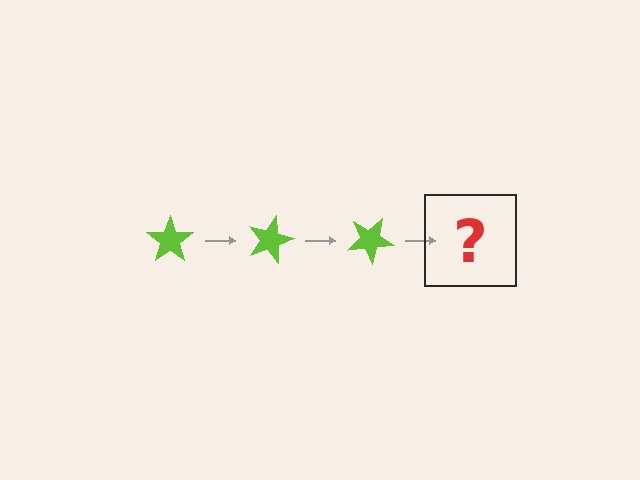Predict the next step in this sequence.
The next step is a lime star rotated 45 degrees.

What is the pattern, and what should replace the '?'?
The pattern is that the star rotates 15 degrees each step. The '?' should be a lime star rotated 45 degrees.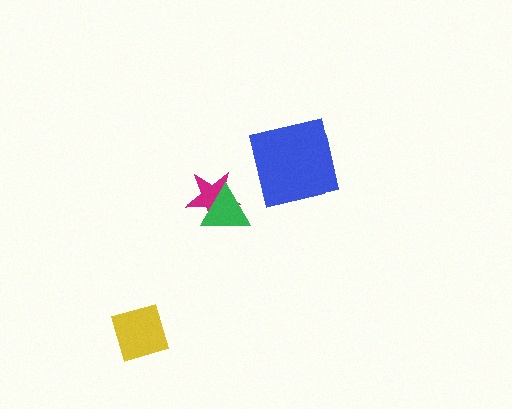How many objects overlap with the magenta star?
1 object overlaps with the magenta star.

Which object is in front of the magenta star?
The green triangle is in front of the magenta star.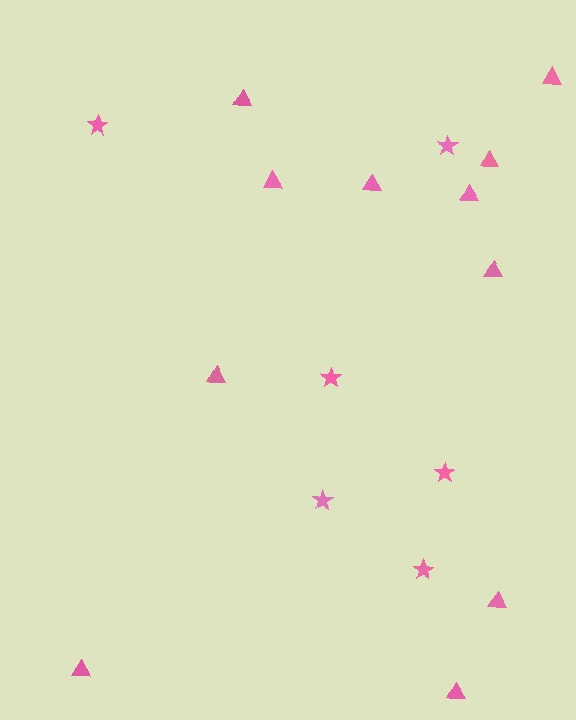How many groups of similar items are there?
There are 2 groups: one group of stars (6) and one group of triangles (11).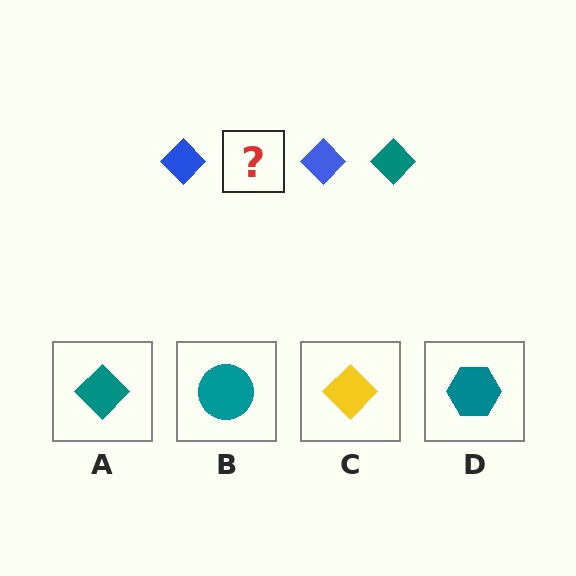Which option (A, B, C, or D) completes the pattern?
A.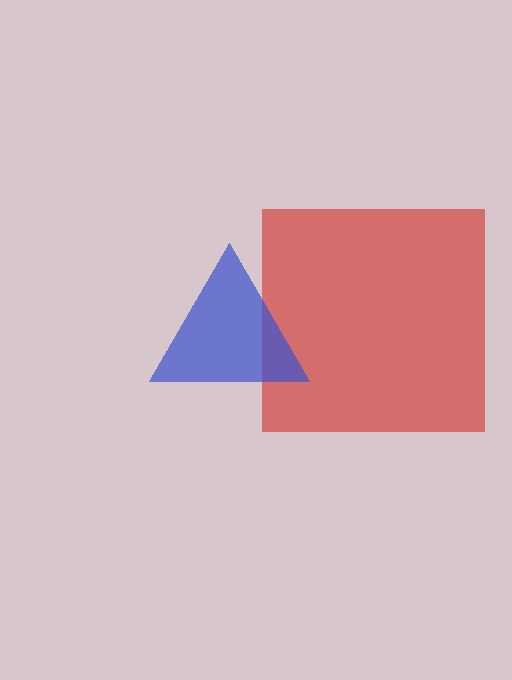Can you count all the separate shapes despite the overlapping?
Yes, there are 2 separate shapes.